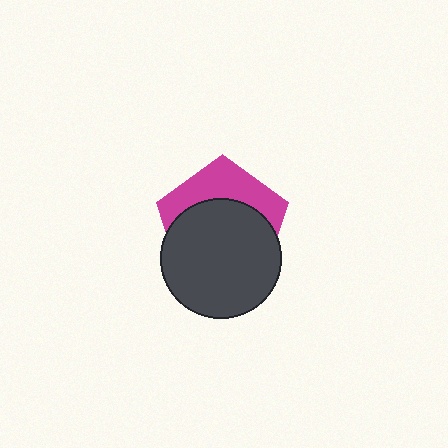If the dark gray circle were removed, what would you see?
You would see the complete magenta pentagon.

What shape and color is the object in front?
The object in front is a dark gray circle.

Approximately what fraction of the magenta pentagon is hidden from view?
Roughly 64% of the magenta pentagon is hidden behind the dark gray circle.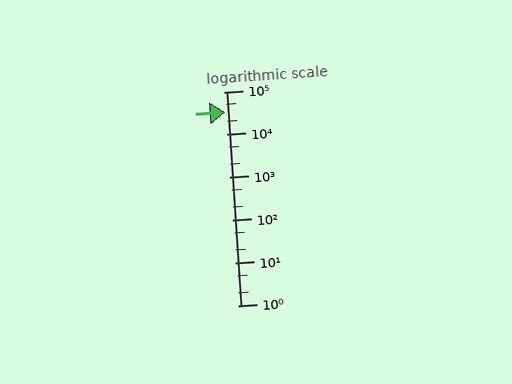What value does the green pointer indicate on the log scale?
The pointer indicates approximately 33000.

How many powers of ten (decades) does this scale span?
The scale spans 5 decades, from 1 to 100000.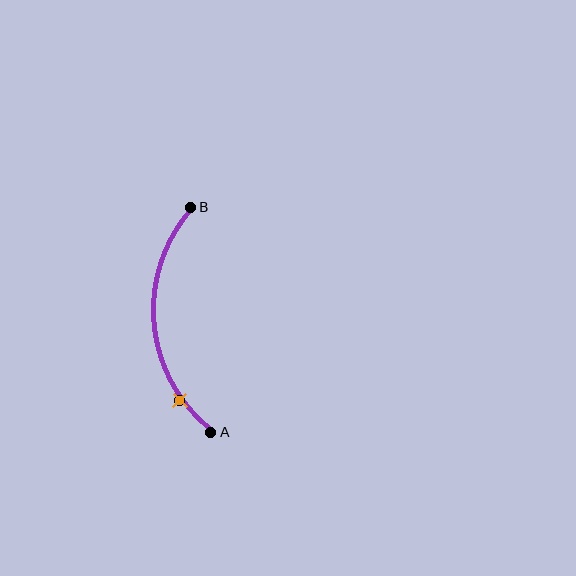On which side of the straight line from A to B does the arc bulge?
The arc bulges to the left of the straight line connecting A and B.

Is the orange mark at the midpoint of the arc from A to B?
No. The orange mark lies on the arc but is closer to endpoint A. The arc midpoint would be at the point on the curve equidistant along the arc from both A and B.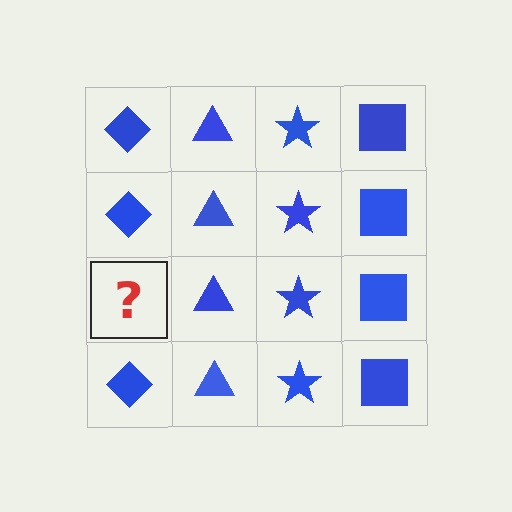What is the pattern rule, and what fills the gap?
The rule is that each column has a consistent shape. The gap should be filled with a blue diamond.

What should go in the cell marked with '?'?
The missing cell should contain a blue diamond.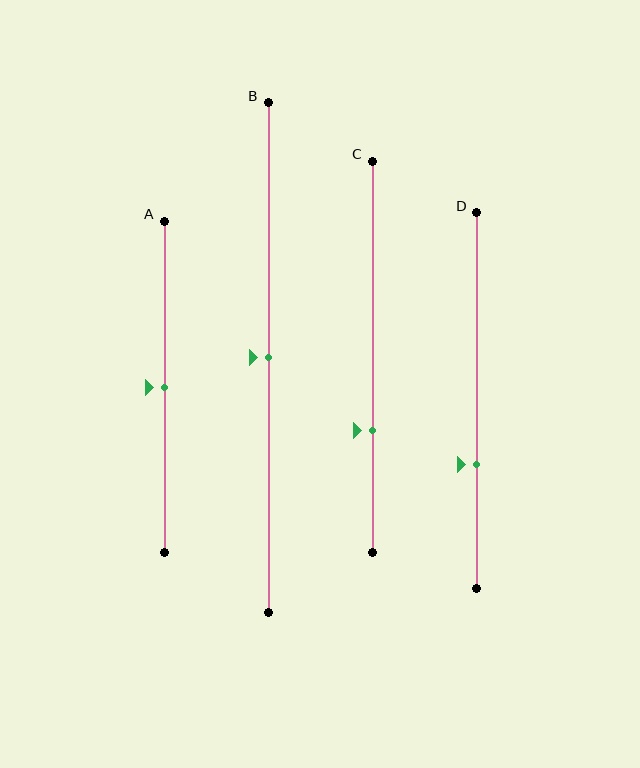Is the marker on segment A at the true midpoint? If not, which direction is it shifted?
Yes, the marker on segment A is at the true midpoint.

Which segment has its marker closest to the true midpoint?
Segment A has its marker closest to the true midpoint.